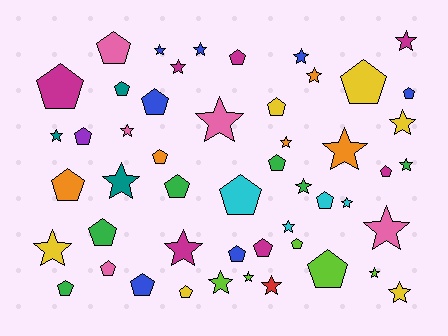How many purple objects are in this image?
There is 1 purple object.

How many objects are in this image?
There are 50 objects.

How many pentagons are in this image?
There are 25 pentagons.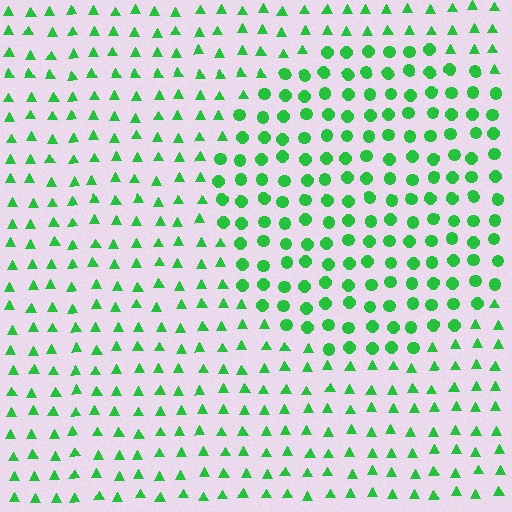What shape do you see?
I see a circle.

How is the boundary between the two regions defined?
The boundary is defined by a change in element shape: circles inside vs. triangles outside. All elements share the same color and spacing.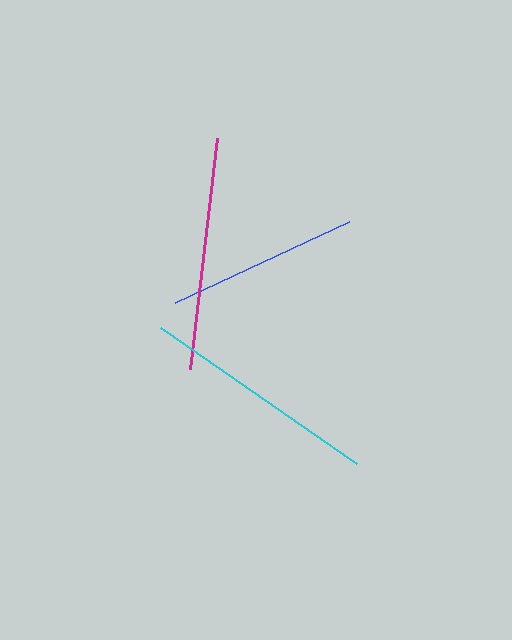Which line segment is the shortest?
The blue line is the shortest at approximately 193 pixels.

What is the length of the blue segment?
The blue segment is approximately 193 pixels long.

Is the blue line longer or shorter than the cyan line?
The cyan line is longer than the blue line.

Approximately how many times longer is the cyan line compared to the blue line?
The cyan line is approximately 1.2 times the length of the blue line.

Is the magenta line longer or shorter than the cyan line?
The cyan line is longer than the magenta line.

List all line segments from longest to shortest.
From longest to shortest: cyan, magenta, blue.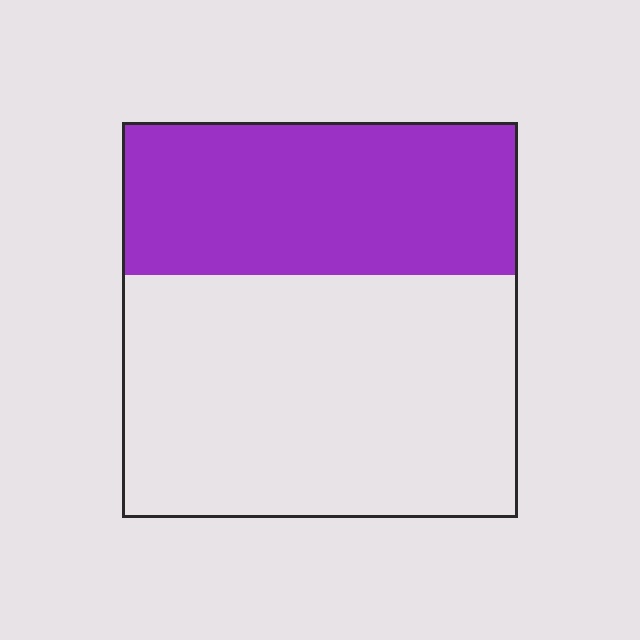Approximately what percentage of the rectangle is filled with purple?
Approximately 40%.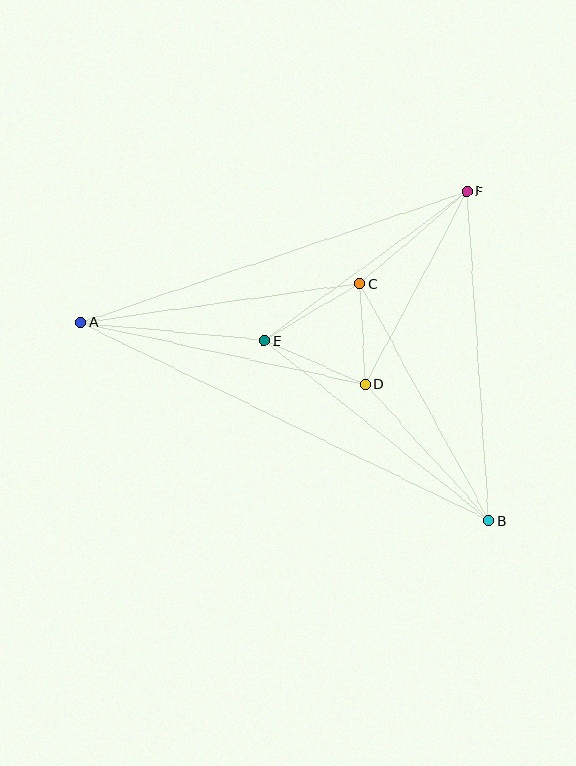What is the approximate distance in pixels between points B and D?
The distance between B and D is approximately 184 pixels.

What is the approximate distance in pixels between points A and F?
The distance between A and F is approximately 408 pixels.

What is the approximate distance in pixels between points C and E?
The distance between C and E is approximately 111 pixels.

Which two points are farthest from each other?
Points A and B are farthest from each other.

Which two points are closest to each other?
Points C and D are closest to each other.